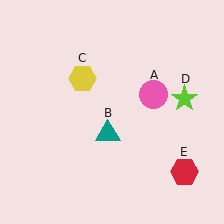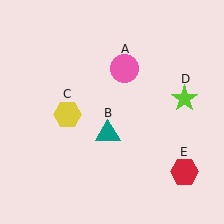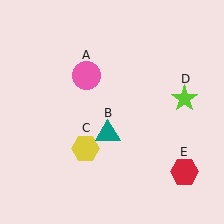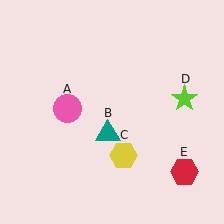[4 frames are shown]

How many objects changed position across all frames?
2 objects changed position: pink circle (object A), yellow hexagon (object C).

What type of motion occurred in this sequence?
The pink circle (object A), yellow hexagon (object C) rotated counterclockwise around the center of the scene.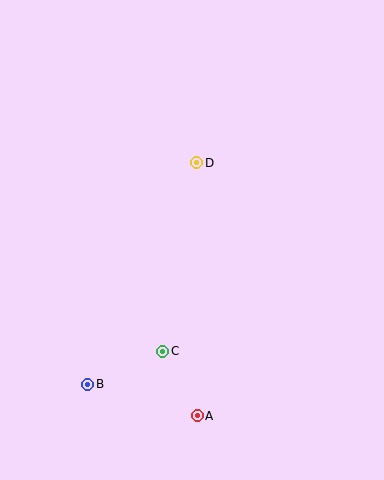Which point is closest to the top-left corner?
Point D is closest to the top-left corner.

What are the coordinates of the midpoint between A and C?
The midpoint between A and C is at (180, 384).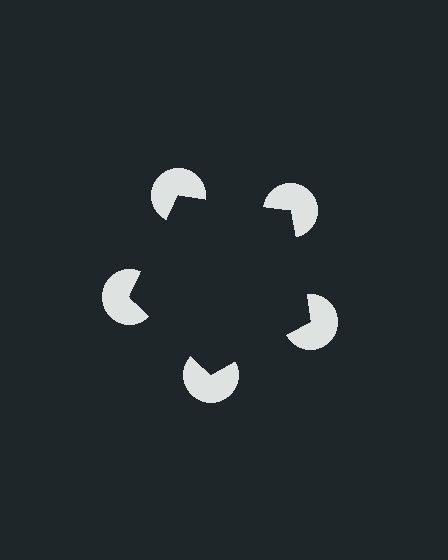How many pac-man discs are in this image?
There are 5 — one at each vertex of the illusory pentagon.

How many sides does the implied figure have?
5 sides.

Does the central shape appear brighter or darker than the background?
It typically appears slightly darker than the background, even though no actual brightness change is drawn.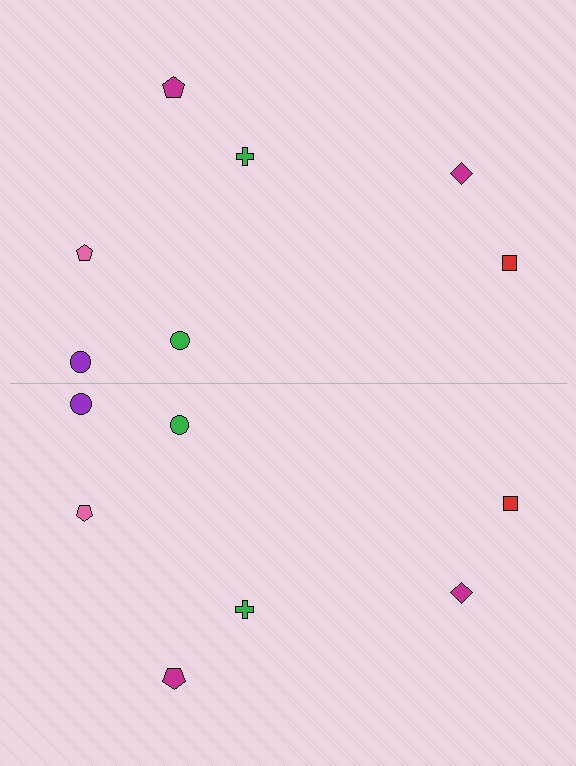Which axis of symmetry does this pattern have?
The pattern has a horizontal axis of symmetry running through the center of the image.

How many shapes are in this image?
There are 14 shapes in this image.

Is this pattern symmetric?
Yes, this pattern has bilateral (reflection) symmetry.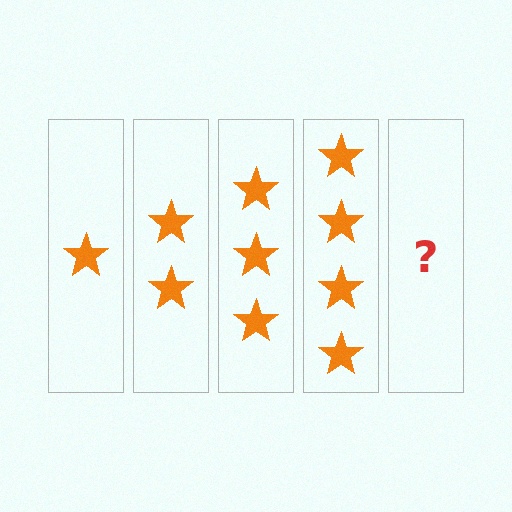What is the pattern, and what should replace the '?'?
The pattern is that each step adds one more star. The '?' should be 5 stars.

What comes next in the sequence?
The next element should be 5 stars.